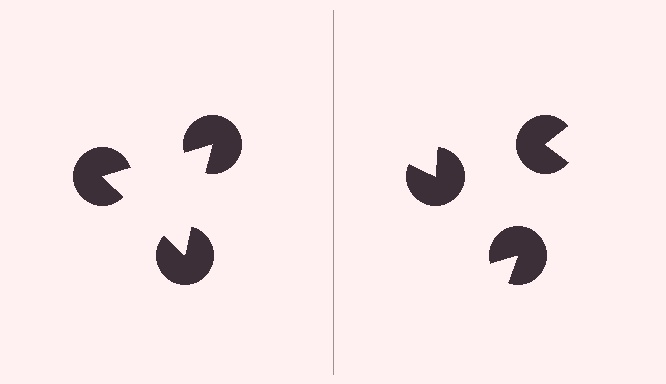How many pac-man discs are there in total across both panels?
6 — 3 on each side.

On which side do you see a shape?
An illusory triangle appears on the left side. On the right side the wedge cuts are rotated, so no coherent shape forms.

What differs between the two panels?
The pac-man discs are positioned identically on both sides; only the wedge orientations differ. On the left they align to a triangle; on the right they are misaligned.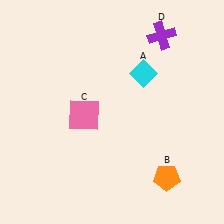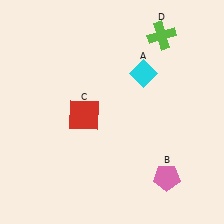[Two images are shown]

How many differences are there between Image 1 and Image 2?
There are 3 differences between the two images.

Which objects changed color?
B changed from orange to pink. C changed from pink to red. D changed from purple to lime.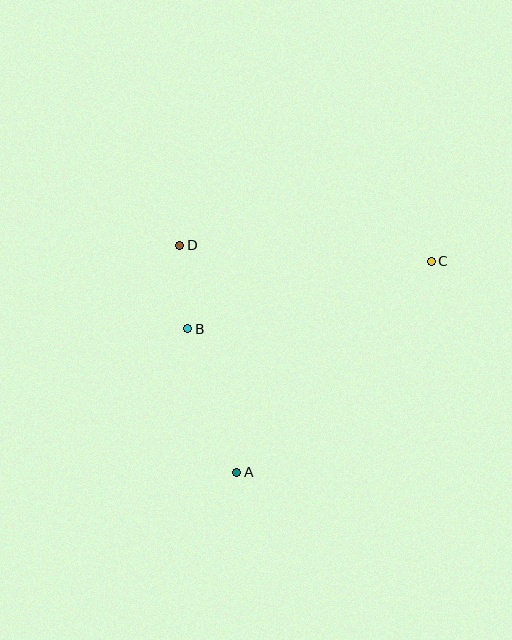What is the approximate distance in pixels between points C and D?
The distance between C and D is approximately 252 pixels.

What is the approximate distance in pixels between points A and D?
The distance between A and D is approximately 234 pixels.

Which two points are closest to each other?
Points B and D are closest to each other.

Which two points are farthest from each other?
Points A and C are farthest from each other.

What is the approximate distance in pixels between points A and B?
The distance between A and B is approximately 152 pixels.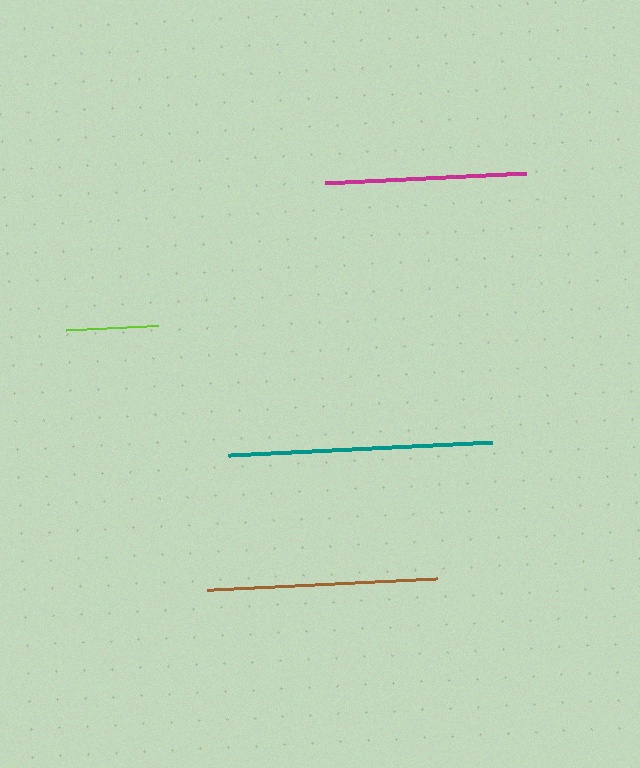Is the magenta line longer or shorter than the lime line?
The magenta line is longer than the lime line.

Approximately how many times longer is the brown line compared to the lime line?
The brown line is approximately 2.5 times the length of the lime line.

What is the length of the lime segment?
The lime segment is approximately 92 pixels long.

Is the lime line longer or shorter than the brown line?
The brown line is longer than the lime line.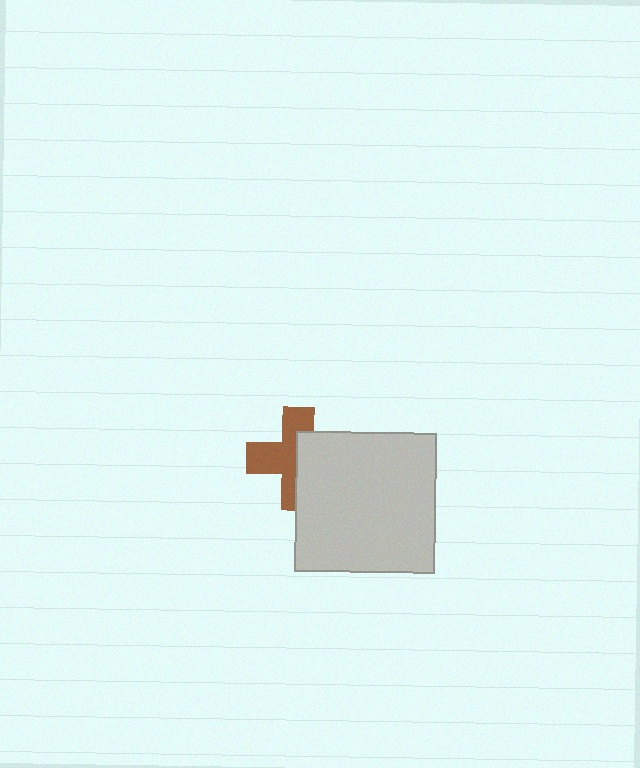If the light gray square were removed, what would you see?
You would see the complete brown cross.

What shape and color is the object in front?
The object in front is a light gray square.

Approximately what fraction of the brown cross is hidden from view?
Roughly 46% of the brown cross is hidden behind the light gray square.